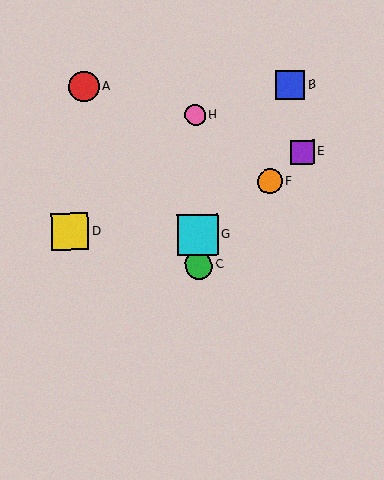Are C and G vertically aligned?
Yes, both are at x≈198.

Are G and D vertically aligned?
No, G is at x≈198 and D is at x≈70.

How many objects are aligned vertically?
3 objects (C, G, H) are aligned vertically.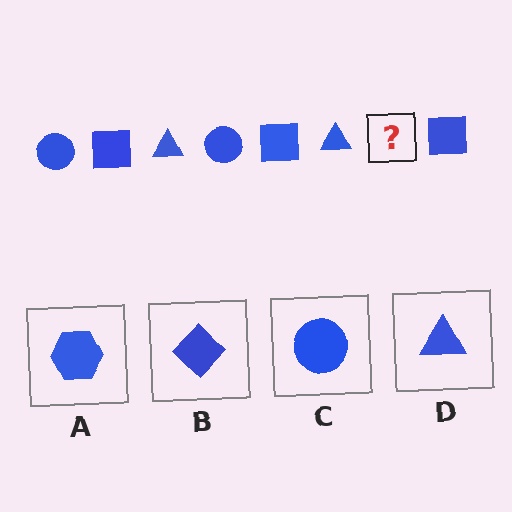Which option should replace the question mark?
Option C.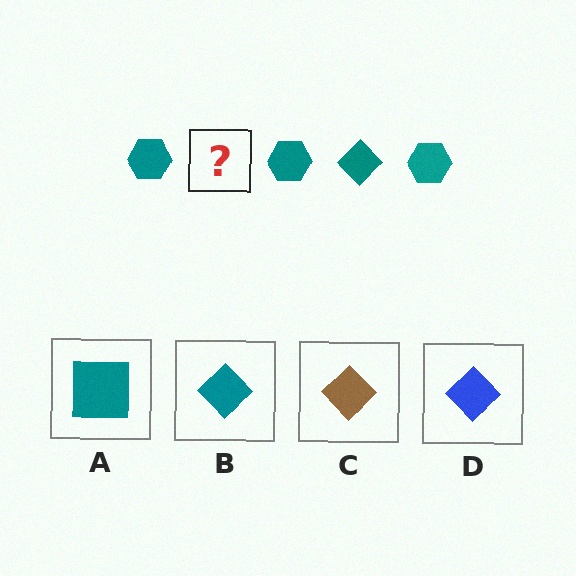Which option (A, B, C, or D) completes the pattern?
B.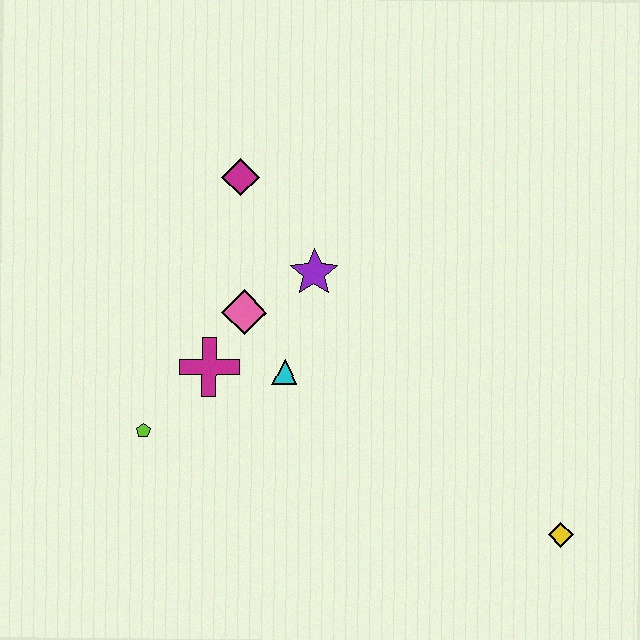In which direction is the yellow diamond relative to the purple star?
The yellow diamond is below the purple star.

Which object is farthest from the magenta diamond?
The yellow diamond is farthest from the magenta diamond.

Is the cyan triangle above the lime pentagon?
Yes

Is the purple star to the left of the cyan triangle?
No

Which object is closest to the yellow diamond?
The cyan triangle is closest to the yellow diamond.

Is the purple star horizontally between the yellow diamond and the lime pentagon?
Yes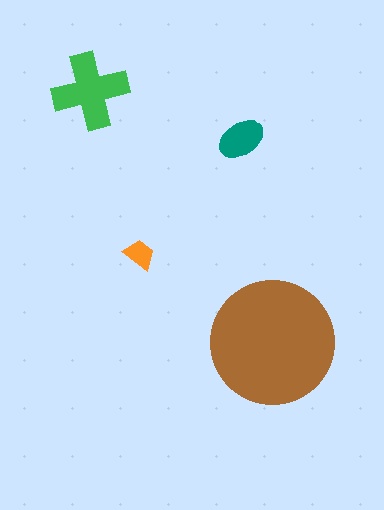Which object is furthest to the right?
The brown circle is rightmost.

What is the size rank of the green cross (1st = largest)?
2nd.